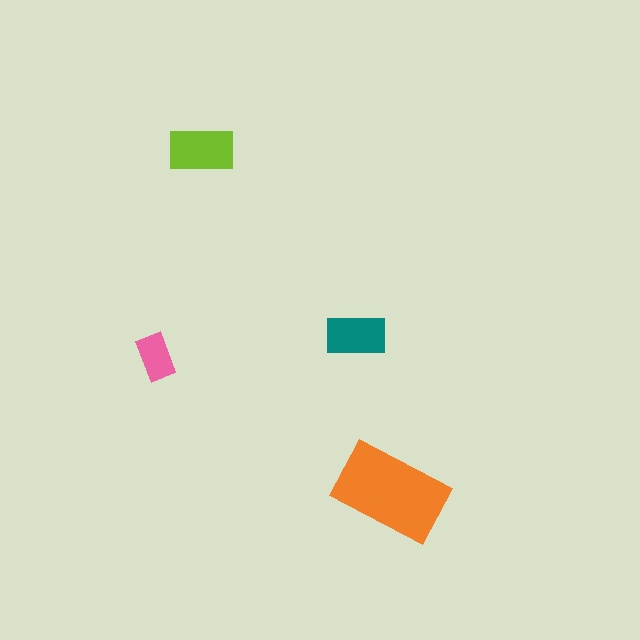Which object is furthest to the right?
The orange rectangle is rightmost.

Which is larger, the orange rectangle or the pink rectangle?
The orange one.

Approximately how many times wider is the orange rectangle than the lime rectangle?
About 1.5 times wider.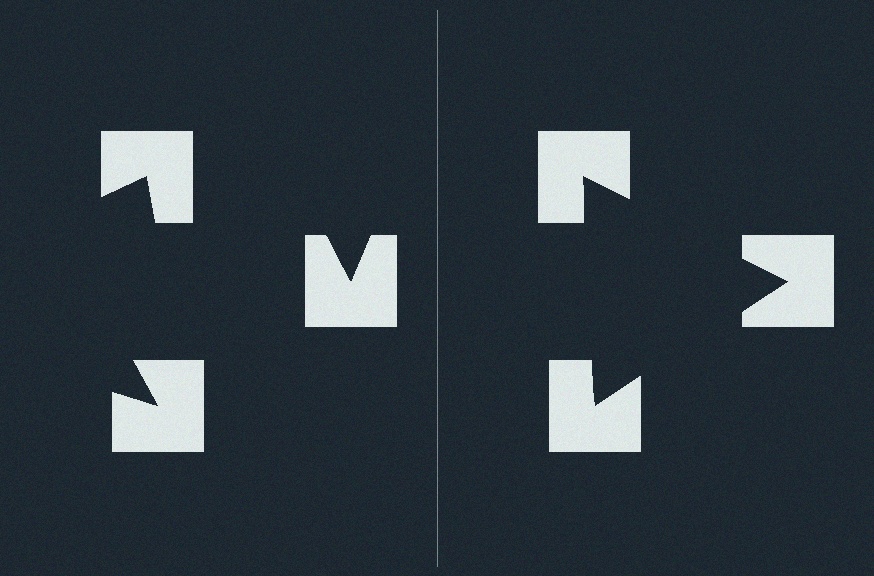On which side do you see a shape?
An illusory triangle appears on the right side. On the left side the wedge cuts are rotated, so no coherent shape forms.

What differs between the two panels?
The notched squares are positioned identically on both sides; only the wedge orientations differ. On the right they align to a triangle; on the left they are misaligned.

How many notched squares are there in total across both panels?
6 — 3 on each side.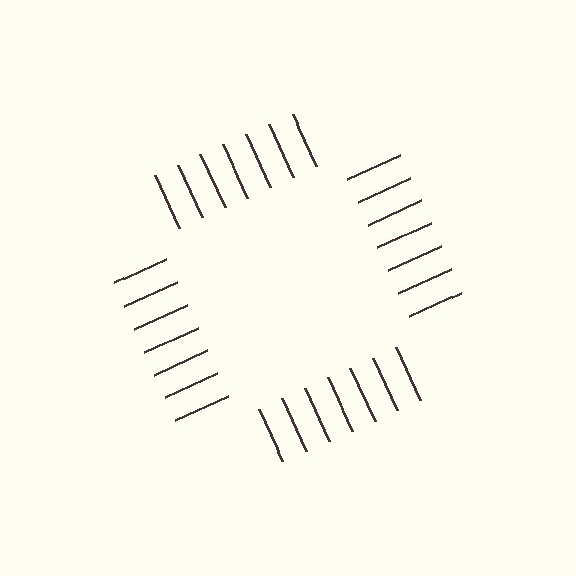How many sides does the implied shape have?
4 sides — the line-ends trace a square.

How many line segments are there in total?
28 — 7 along each of the 4 edges.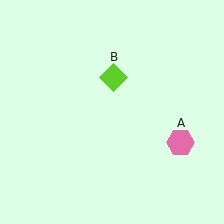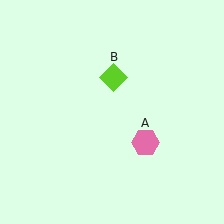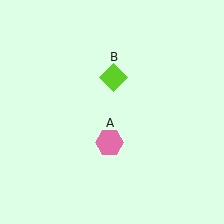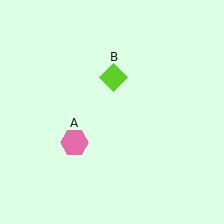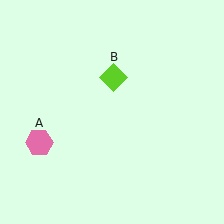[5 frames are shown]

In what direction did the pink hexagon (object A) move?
The pink hexagon (object A) moved left.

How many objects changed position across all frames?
1 object changed position: pink hexagon (object A).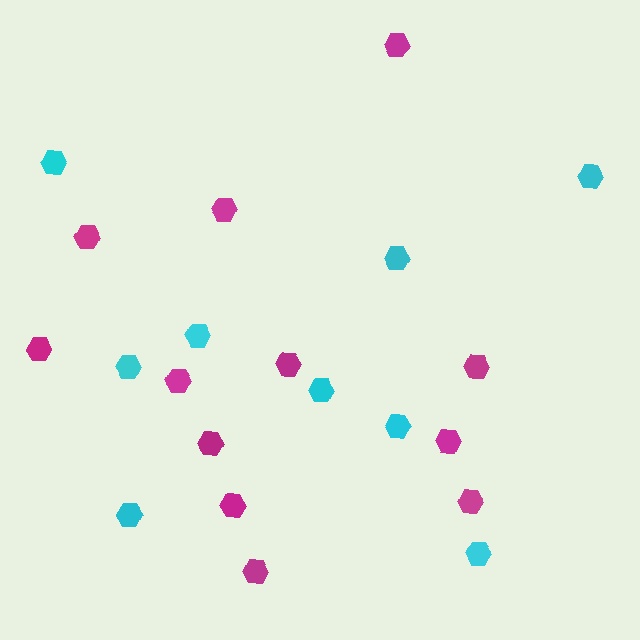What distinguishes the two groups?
There are 2 groups: one group of cyan hexagons (9) and one group of magenta hexagons (12).